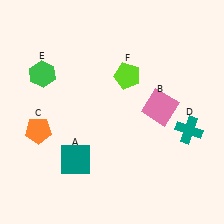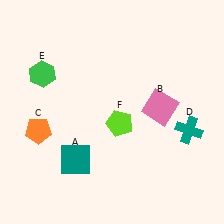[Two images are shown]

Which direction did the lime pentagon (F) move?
The lime pentagon (F) moved down.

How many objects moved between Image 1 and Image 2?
1 object moved between the two images.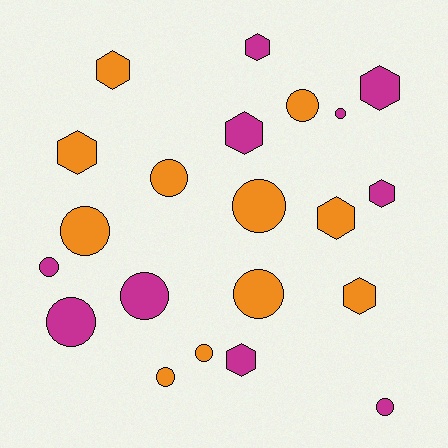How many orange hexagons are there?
There are 4 orange hexagons.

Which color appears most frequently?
Orange, with 11 objects.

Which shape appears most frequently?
Circle, with 12 objects.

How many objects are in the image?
There are 21 objects.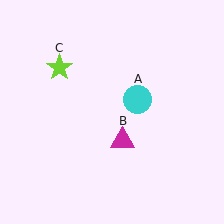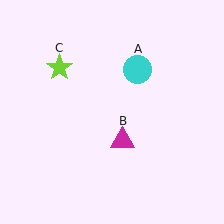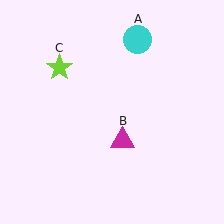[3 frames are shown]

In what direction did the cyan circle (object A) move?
The cyan circle (object A) moved up.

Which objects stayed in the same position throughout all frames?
Magenta triangle (object B) and lime star (object C) remained stationary.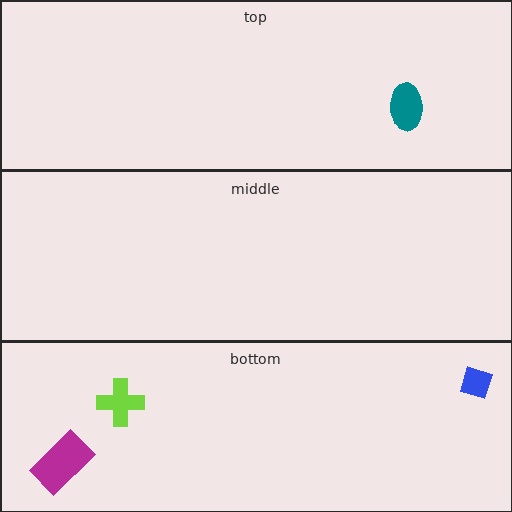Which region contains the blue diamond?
The bottom region.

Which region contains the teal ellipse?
The top region.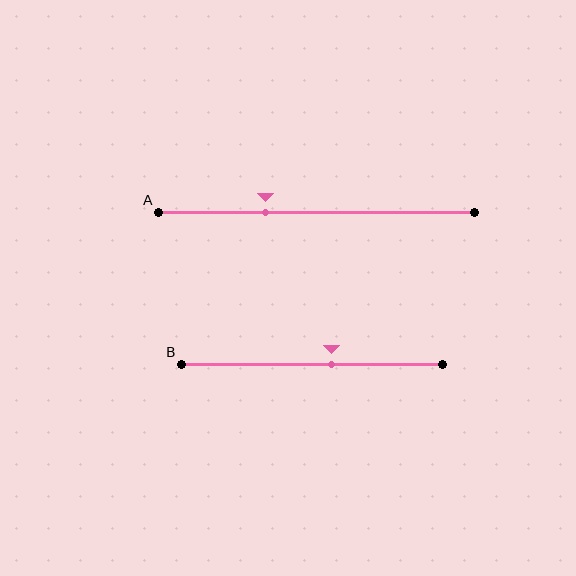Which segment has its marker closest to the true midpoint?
Segment B has its marker closest to the true midpoint.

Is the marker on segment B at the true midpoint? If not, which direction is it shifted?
No, the marker on segment B is shifted to the right by about 8% of the segment length.